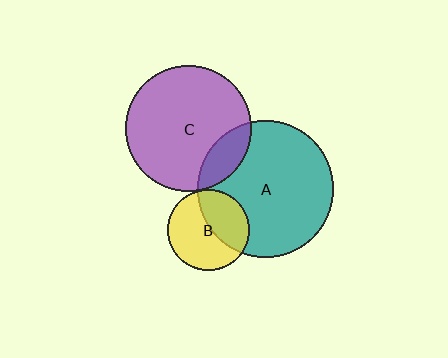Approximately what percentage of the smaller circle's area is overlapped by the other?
Approximately 5%.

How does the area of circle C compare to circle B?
Approximately 2.4 times.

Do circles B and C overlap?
Yes.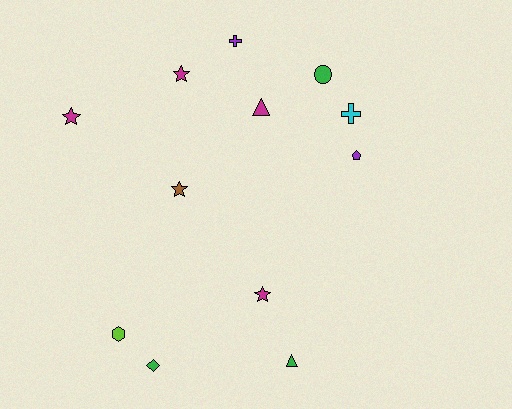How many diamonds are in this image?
There is 1 diamond.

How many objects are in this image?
There are 12 objects.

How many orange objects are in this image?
There are no orange objects.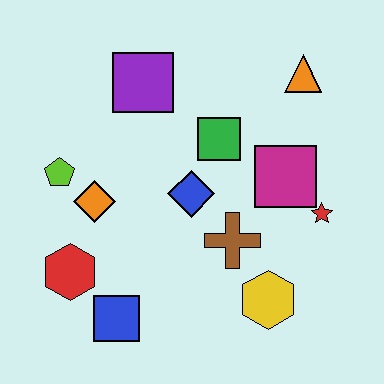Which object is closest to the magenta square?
The red star is closest to the magenta square.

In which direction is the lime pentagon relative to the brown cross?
The lime pentagon is to the left of the brown cross.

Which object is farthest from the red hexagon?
The orange triangle is farthest from the red hexagon.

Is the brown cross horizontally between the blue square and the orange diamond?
No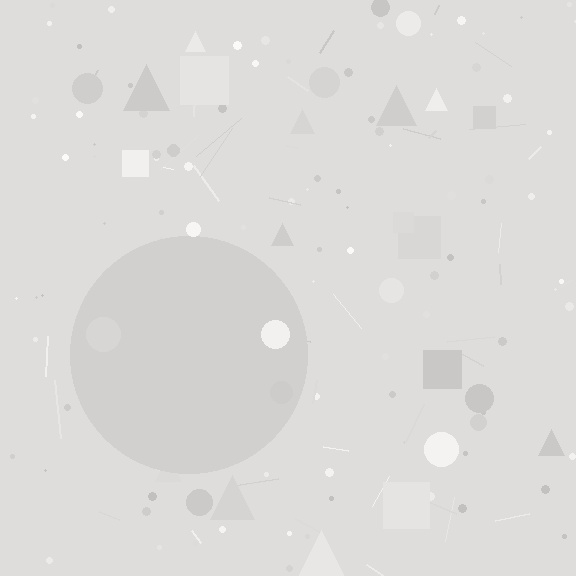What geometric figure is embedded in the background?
A circle is embedded in the background.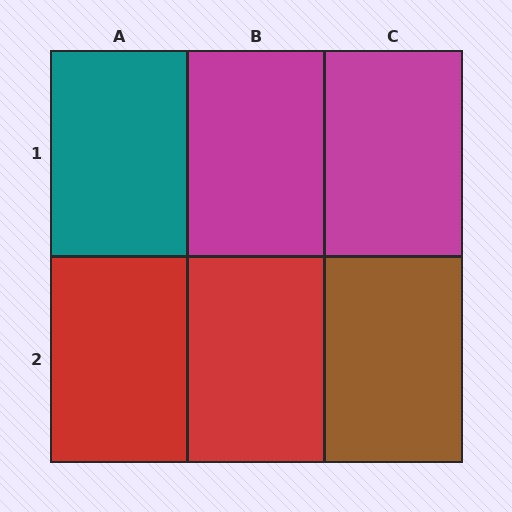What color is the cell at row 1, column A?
Teal.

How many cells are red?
2 cells are red.